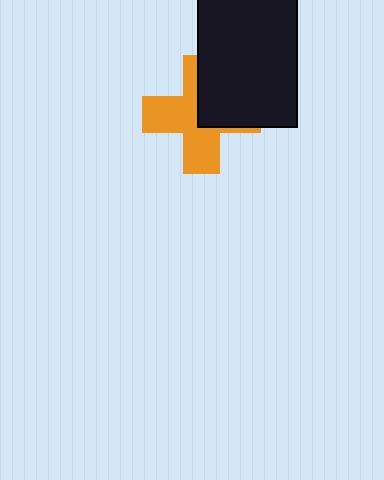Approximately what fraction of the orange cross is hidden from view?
Roughly 39% of the orange cross is hidden behind the black rectangle.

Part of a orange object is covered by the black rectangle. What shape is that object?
It is a cross.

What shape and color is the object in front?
The object in front is a black rectangle.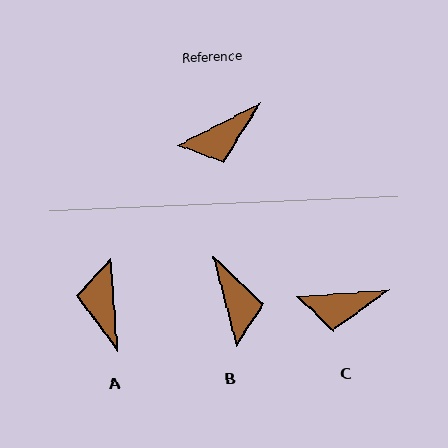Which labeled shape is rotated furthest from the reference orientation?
A, about 113 degrees away.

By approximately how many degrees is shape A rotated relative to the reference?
Approximately 113 degrees clockwise.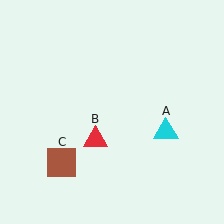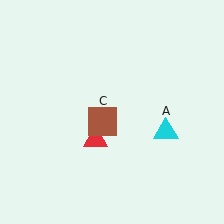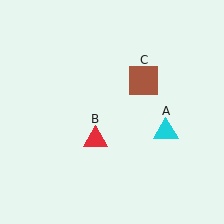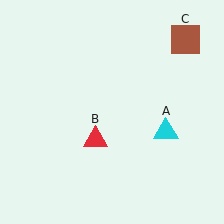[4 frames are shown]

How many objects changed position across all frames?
1 object changed position: brown square (object C).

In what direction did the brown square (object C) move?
The brown square (object C) moved up and to the right.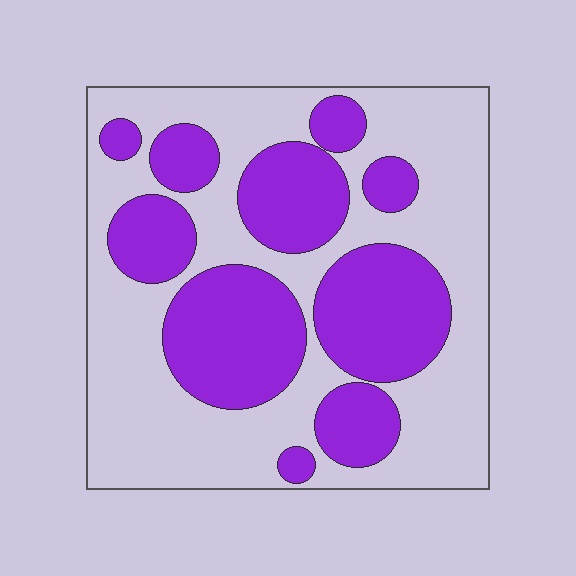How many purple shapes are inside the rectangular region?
10.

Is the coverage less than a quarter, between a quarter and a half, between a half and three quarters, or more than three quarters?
Between a quarter and a half.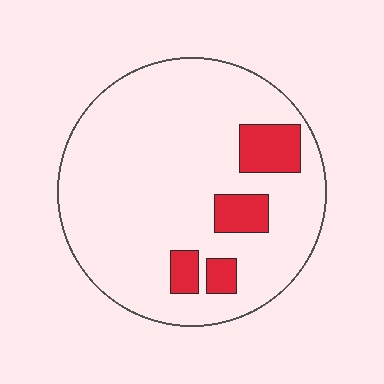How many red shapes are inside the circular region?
4.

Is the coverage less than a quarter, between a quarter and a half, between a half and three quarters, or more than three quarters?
Less than a quarter.